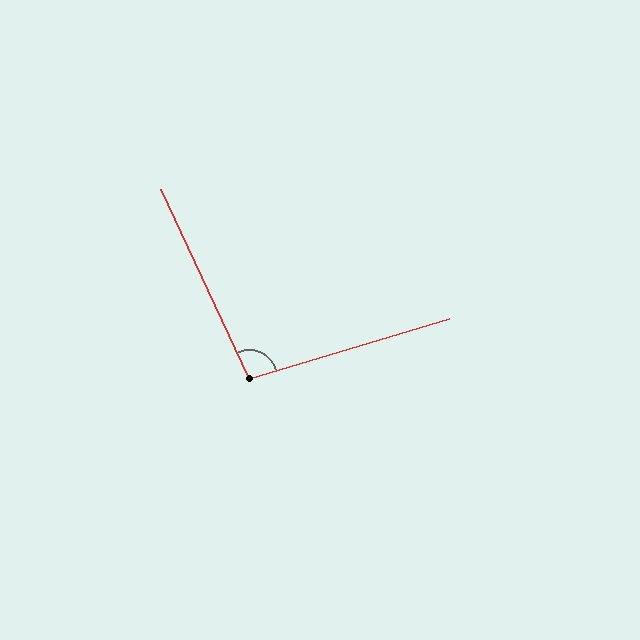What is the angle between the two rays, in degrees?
Approximately 98 degrees.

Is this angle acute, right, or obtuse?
It is obtuse.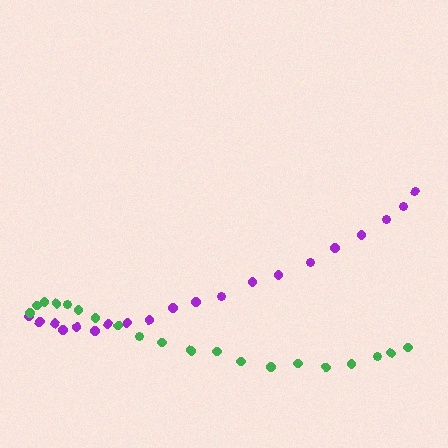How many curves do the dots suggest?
There are 2 distinct paths.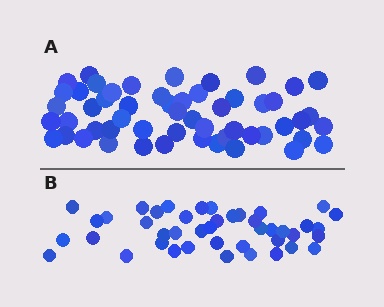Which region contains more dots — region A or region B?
Region A (the top region) has more dots.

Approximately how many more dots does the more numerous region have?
Region A has roughly 12 or so more dots than region B.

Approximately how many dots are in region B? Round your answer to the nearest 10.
About 40 dots. (The exact count is 43, which rounds to 40.)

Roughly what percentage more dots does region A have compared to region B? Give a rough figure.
About 25% more.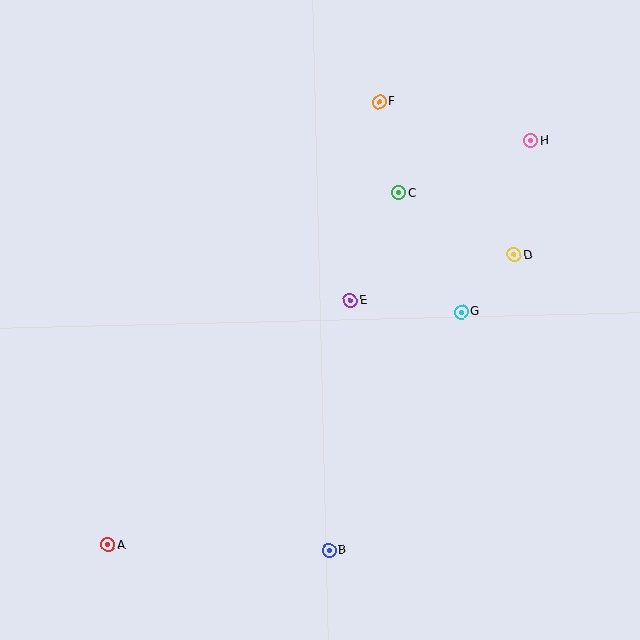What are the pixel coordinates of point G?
Point G is at (461, 312).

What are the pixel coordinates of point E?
Point E is at (350, 301).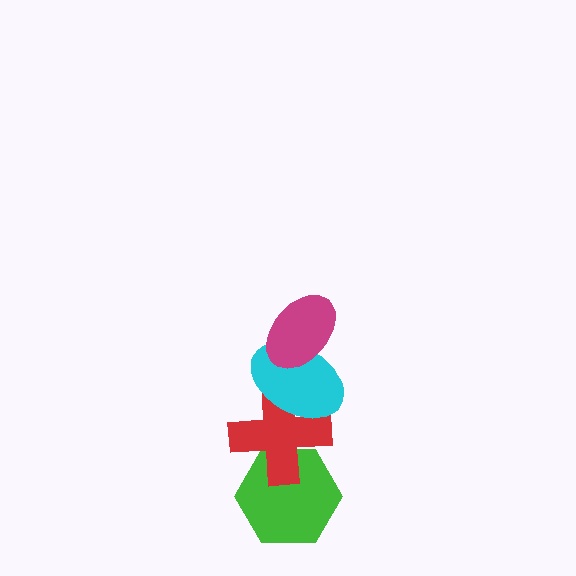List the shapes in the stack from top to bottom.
From top to bottom: the magenta ellipse, the cyan ellipse, the red cross, the green hexagon.